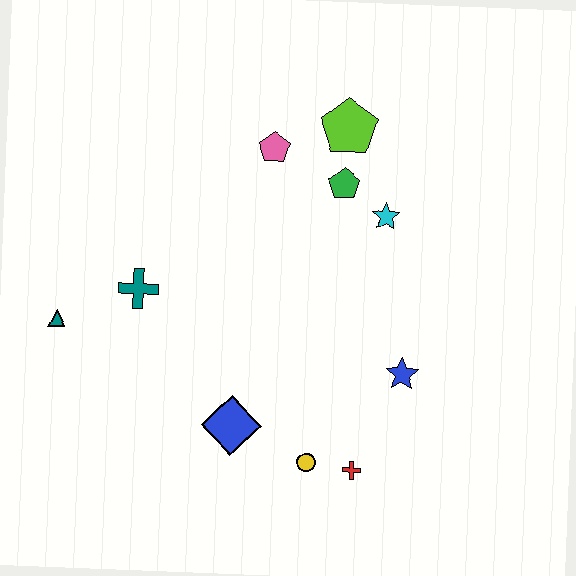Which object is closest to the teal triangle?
The teal cross is closest to the teal triangle.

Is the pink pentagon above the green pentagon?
Yes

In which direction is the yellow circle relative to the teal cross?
The yellow circle is to the right of the teal cross.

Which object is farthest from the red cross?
The lime pentagon is farthest from the red cross.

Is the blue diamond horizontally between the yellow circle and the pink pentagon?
No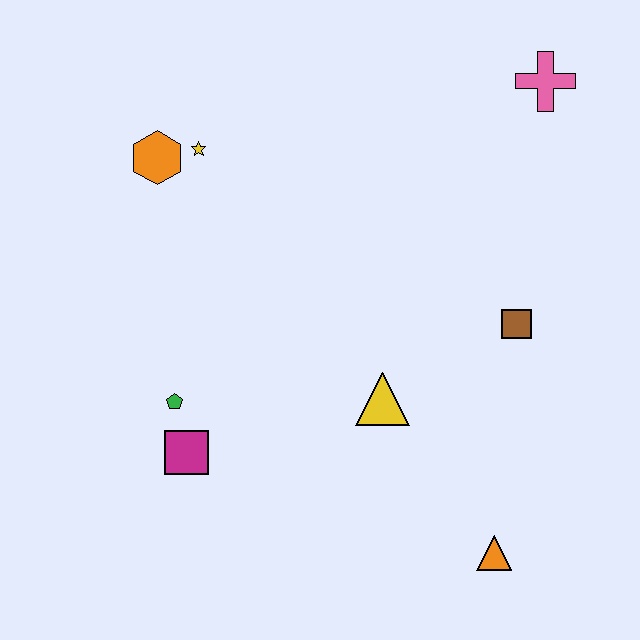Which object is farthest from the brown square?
The orange hexagon is farthest from the brown square.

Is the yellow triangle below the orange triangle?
No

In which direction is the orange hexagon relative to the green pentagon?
The orange hexagon is above the green pentagon.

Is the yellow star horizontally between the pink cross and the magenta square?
Yes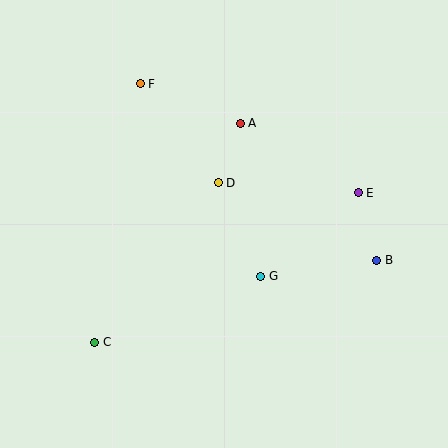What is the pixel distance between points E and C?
The distance between E and C is 303 pixels.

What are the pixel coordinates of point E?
Point E is at (358, 193).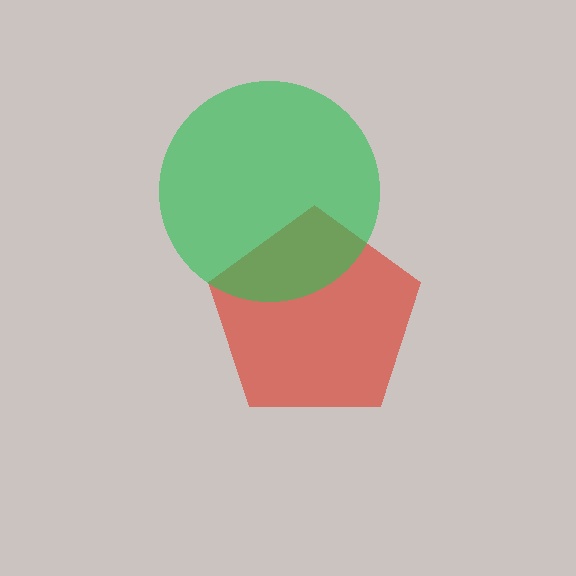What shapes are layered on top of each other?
The layered shapes are: a red pentagon, a green circle.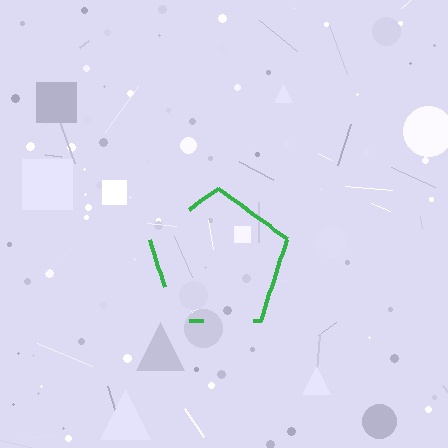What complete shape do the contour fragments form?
The contour fragments form a pentagon.